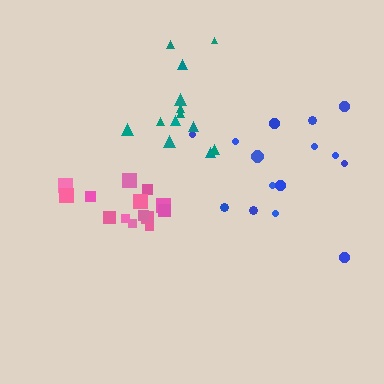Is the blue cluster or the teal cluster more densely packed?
Teal.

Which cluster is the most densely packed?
Pink.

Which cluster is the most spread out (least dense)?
Blue.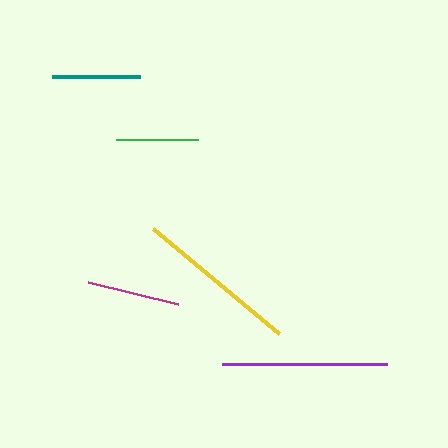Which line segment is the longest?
The purple line is the longest at approximately 165 pixels.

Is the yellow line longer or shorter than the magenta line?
The yellow line is longer than the magenta line.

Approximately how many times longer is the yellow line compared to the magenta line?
The yellow line is approximately 1.8 times the length of the magenta line.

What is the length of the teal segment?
The teal segment is approximately 88 pixels long.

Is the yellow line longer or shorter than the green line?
The yellow line is longer than the green line.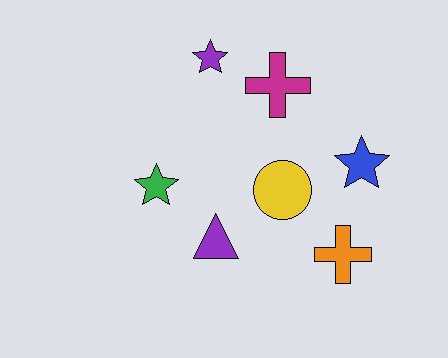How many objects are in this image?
There are 7 objects.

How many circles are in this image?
There is 1 circle.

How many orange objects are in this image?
There is 1 orange object.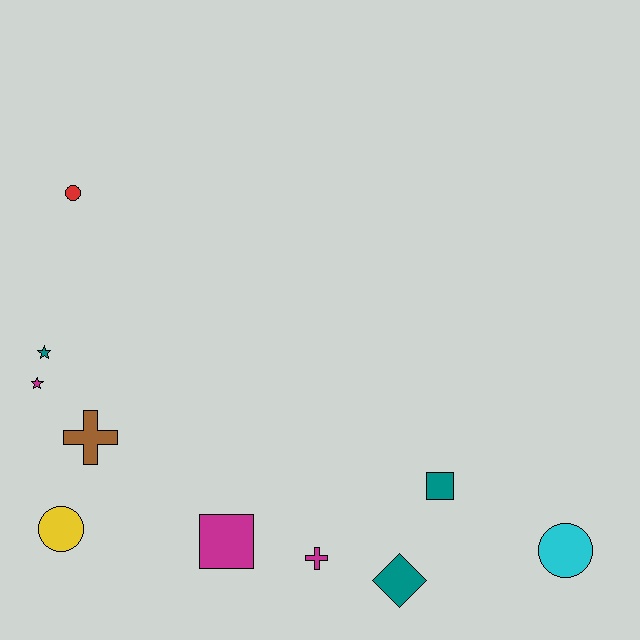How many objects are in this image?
There are 10 objects.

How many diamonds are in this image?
There is 1 diamond.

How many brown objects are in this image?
There is 1 brown object.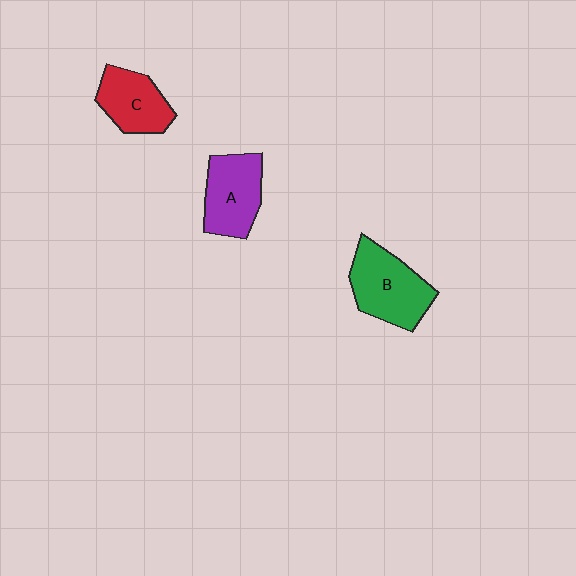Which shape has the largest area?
Shape B (green).